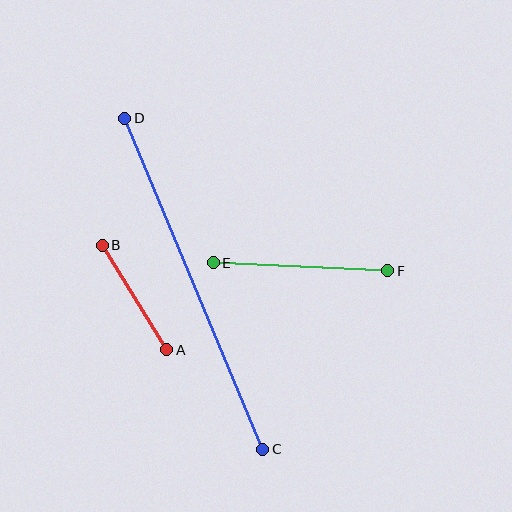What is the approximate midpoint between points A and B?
The midpoint is at approximately (135, 297) pixels.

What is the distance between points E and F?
The distance is approximately 174 pixels.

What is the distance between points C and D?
The distance is approximately 359 pixels.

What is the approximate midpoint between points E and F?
The midpoint is at approximately (300, 267) pixels.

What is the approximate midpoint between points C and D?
The midpoint is at approximately (194, 284) pixels.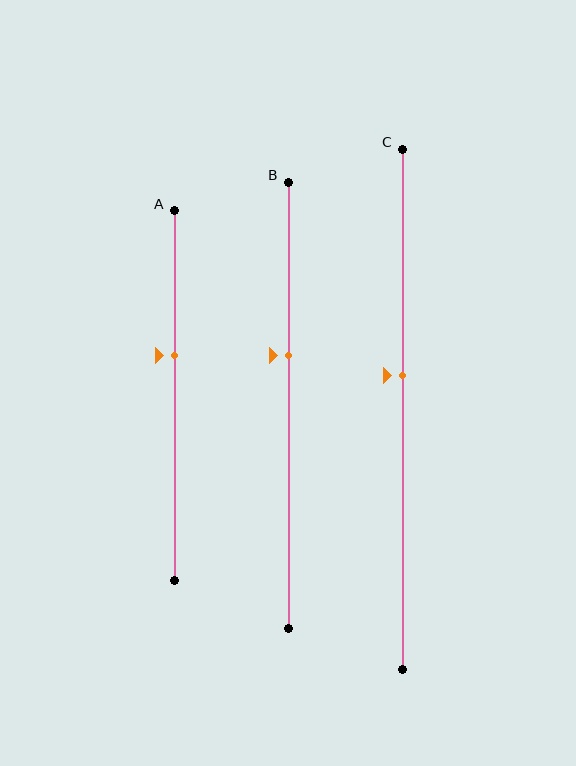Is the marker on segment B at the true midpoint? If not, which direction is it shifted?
No, the marker on segment B is shifted upward by about 11% of the segment length.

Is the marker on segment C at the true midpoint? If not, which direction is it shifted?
No, the marker on segment C is shifted upward by about 7% of the segment length.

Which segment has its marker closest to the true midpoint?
Segment C has its marker closest to the true midpoint.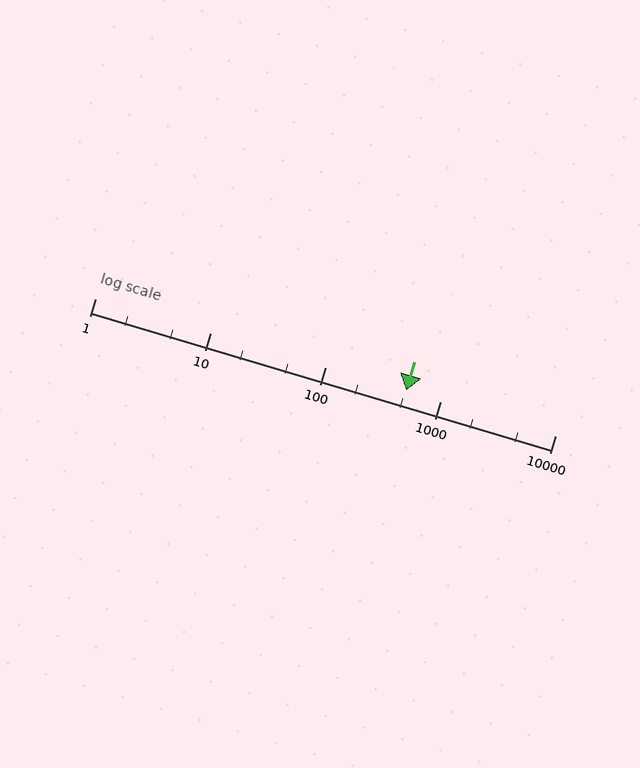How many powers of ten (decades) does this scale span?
The scale spans 4 decades, from 1 to 10000.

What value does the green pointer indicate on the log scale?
The pointer indicates approximately 510.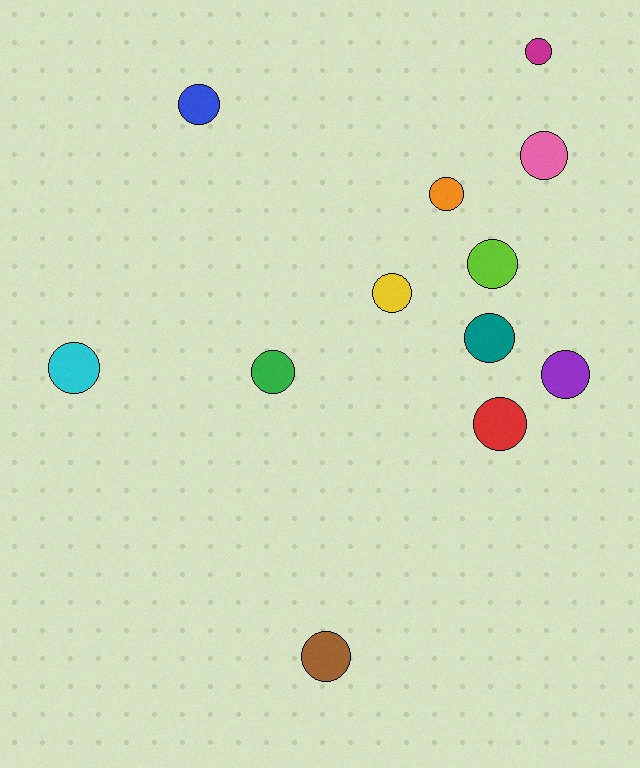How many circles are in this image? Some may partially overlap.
There are 12 circles.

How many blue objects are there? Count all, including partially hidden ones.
There is 1 blue object.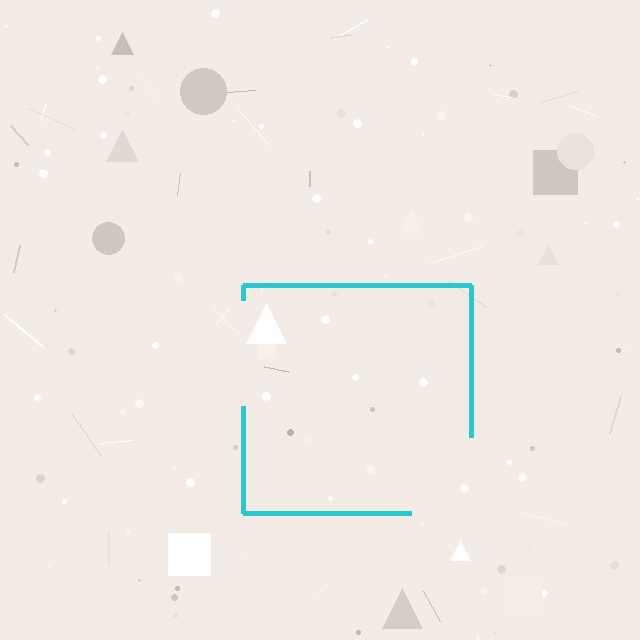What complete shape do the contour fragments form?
The contour fragments form a square.